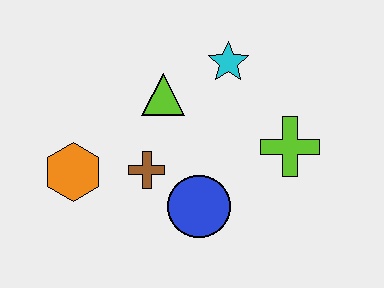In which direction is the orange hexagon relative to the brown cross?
The orange hexagon is to the left of the brown cross.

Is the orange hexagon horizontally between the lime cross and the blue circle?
No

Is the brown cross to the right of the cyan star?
No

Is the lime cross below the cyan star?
Yes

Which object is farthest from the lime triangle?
The lime cross is farthest from the lime triangle.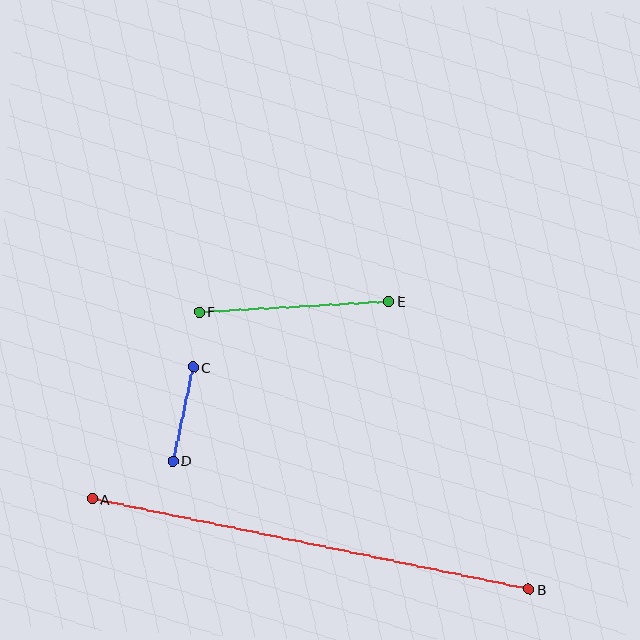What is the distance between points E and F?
The distance is approximately 189 pixels.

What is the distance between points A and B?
The distance is approximately 446 pixels.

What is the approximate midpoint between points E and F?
The midpoint is at approximately (294, 307) pixels.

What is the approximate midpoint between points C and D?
The midpoint is at approximately (183, 414) pixels.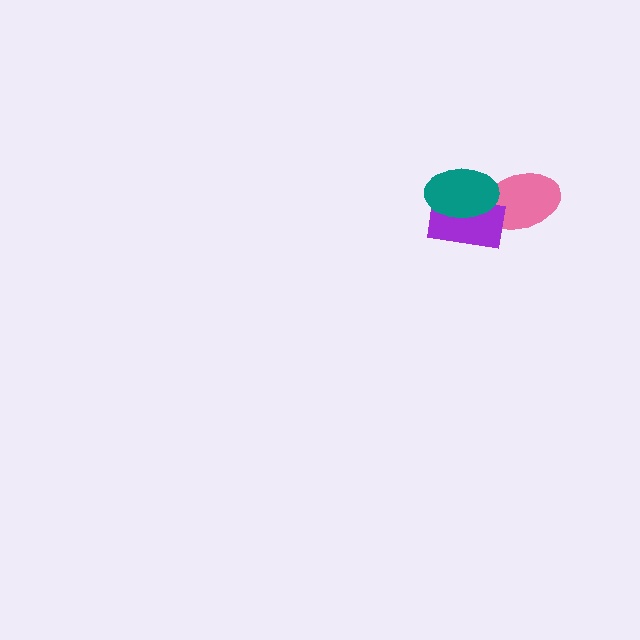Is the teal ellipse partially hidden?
No, no other shape covers it.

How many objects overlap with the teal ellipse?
2 objects overlap with the teal ellipse.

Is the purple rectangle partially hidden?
Yes, it is partially covered by another shape.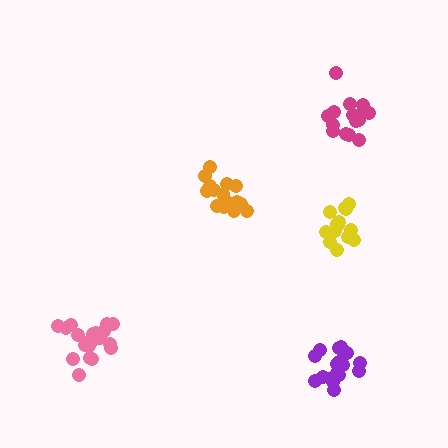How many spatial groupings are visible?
There are 5 spatial groupings.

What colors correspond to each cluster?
The clusters are colored: purple, orange, magenta, yellow, pink.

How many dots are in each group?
Group 1: 18 dots, Group 2: 16 dots, Group 3: 15 dots, Group 4: 15 dots, Group 5: 20 dots (84 total).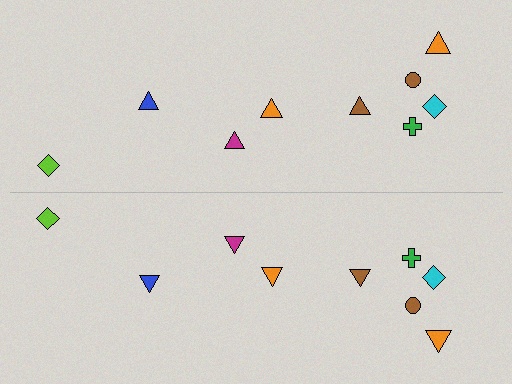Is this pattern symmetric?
Yes, this pattern has bilateral (reflection) symmetry.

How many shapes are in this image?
There are 18 shapes in this image.